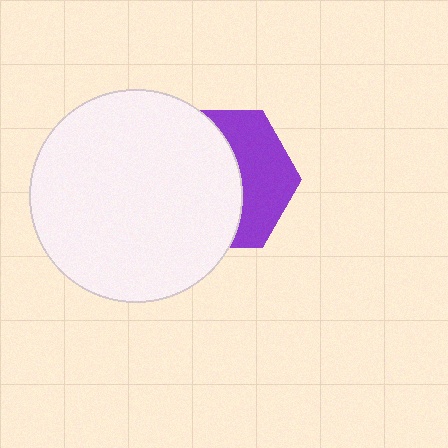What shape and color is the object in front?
The object in front is a white circle.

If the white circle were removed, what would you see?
You would see the complete purple hexagon.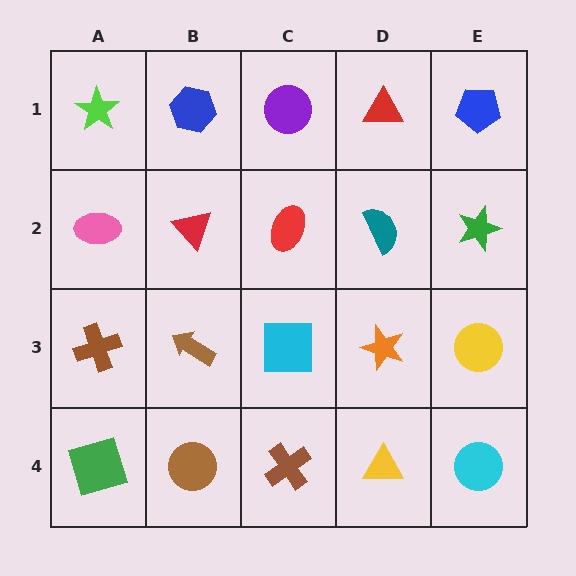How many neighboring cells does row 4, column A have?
2.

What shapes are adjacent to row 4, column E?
A yellow circle (row 3, column E), a yellow triangle (row 4, column D).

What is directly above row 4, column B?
A brown arrow.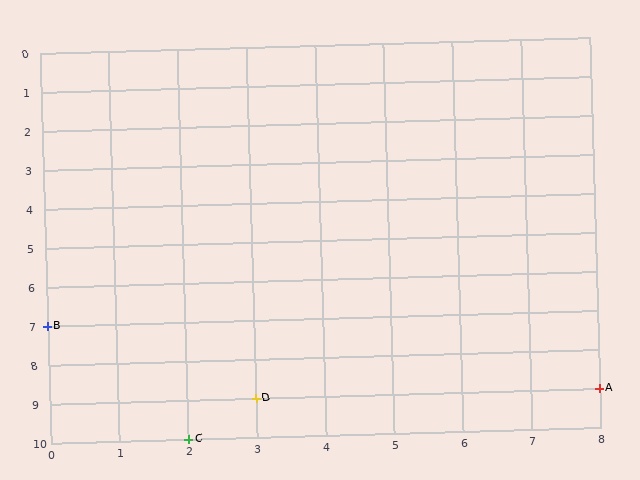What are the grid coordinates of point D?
Point D is at grid coordinates (3, 9).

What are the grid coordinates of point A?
Point A is at grid coordinates (8, 9).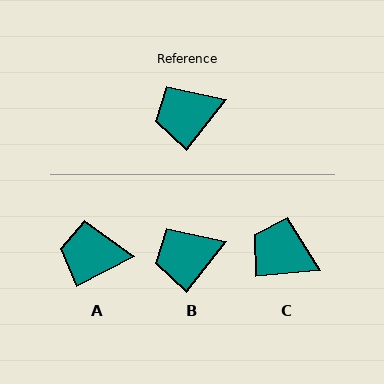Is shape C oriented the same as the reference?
No, it is off by about 46 degrees.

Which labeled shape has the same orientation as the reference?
B.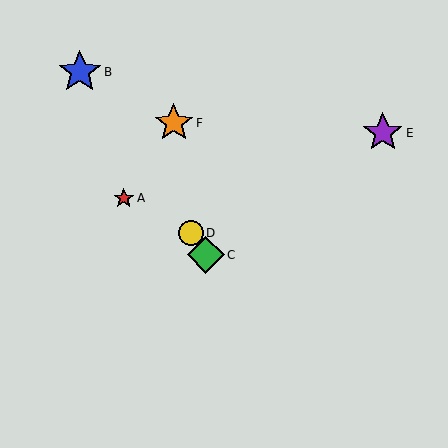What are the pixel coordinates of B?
Object B is at (80, 72).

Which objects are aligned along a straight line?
Objects B, C, D are aligned along a straight line.